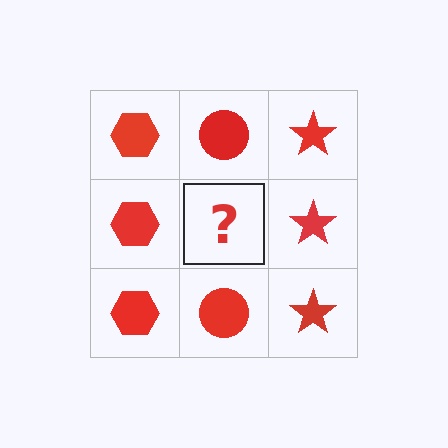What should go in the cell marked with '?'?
The missing cell should contain a red circle.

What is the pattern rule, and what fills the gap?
The rule is that each column has a consistent shape. The gap should be filled with a red circle.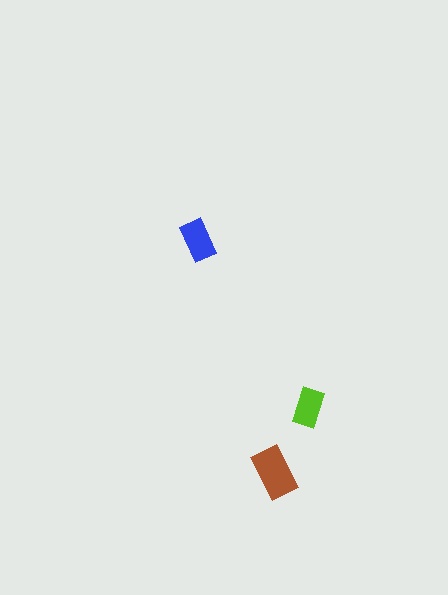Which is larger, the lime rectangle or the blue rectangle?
The blue one.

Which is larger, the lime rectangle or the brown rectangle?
The brown one.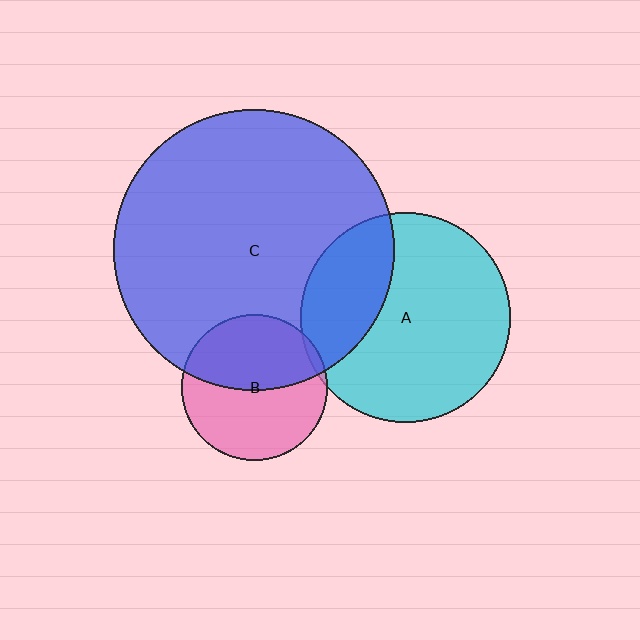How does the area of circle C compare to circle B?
Approximately 3.7 times.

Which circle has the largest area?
Circle C (blue).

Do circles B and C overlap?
Yes.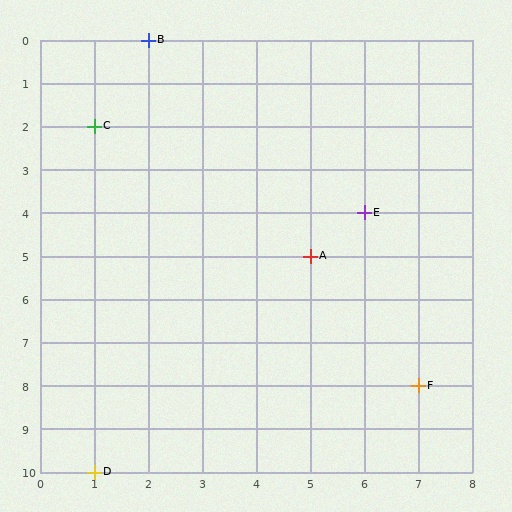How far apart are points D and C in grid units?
Points D and C are 8 rows apart.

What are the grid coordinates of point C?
Point C is at grid coordinates (1, 2).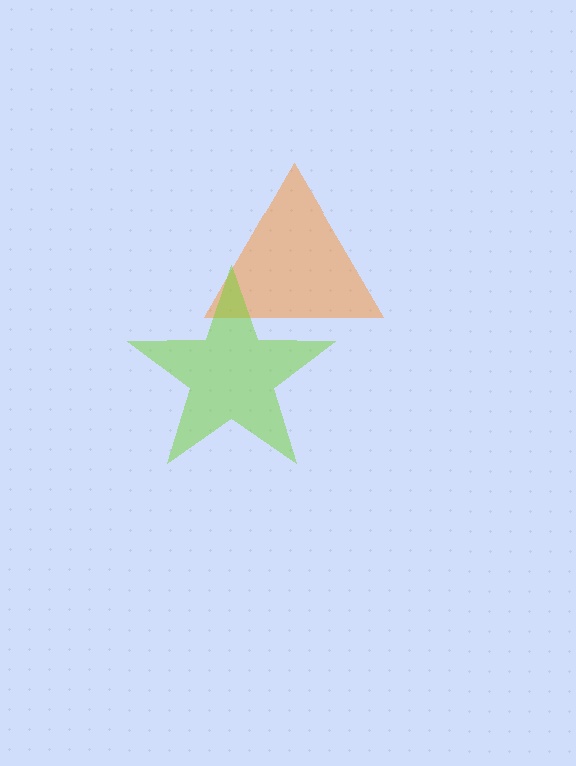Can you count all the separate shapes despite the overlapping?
Yes, there are 2 separate shapes.